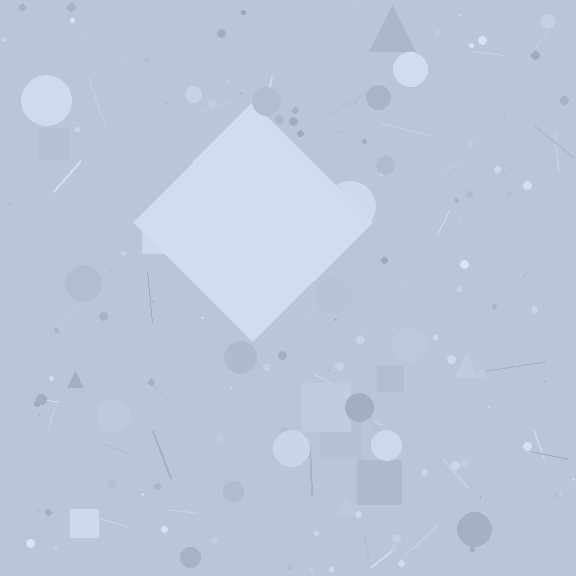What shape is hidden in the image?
A diamond is hidden in the image.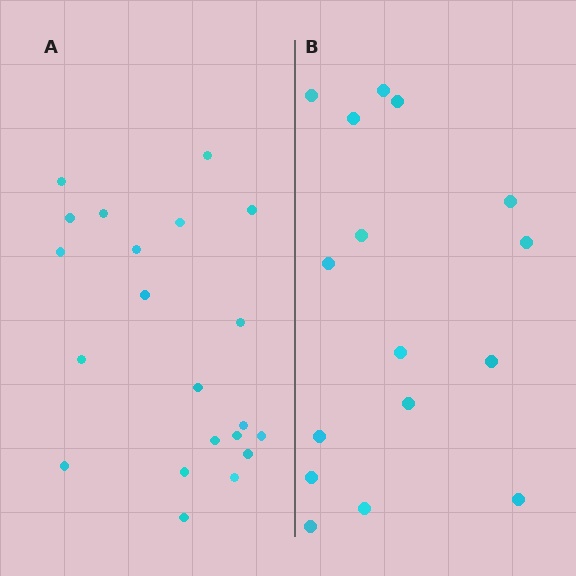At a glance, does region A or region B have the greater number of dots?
Region A (the left region) has more dots.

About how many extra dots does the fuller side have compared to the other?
Region A has about 5 more dots than region B.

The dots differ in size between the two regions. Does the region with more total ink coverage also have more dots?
No. Region B has more total ink coverage because its dots are larger, but region A actually contains more individual dots. Total area can be misleading — the number of items is what matters here.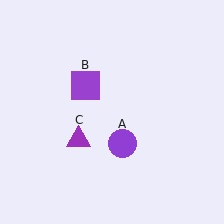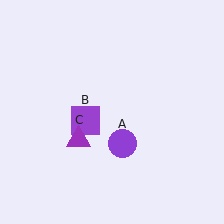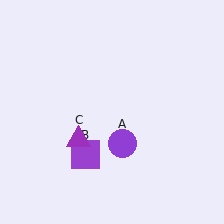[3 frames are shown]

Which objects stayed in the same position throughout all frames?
Purple circle (object A) and purple triangle (object C) remained stationary.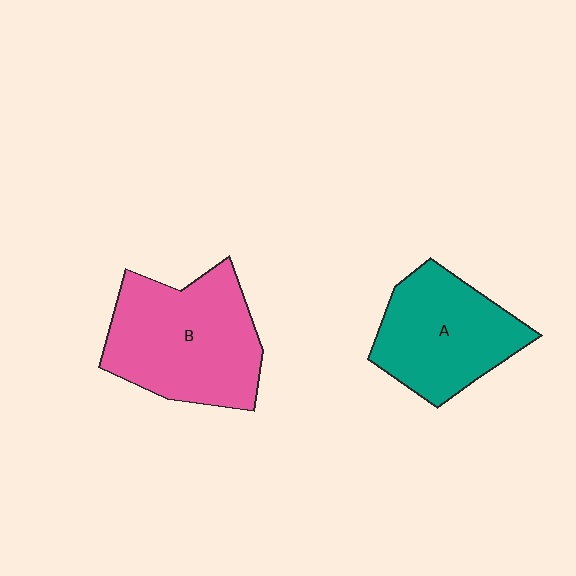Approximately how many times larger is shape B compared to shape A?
Approximately 1.3 times.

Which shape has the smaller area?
Shape A (teal).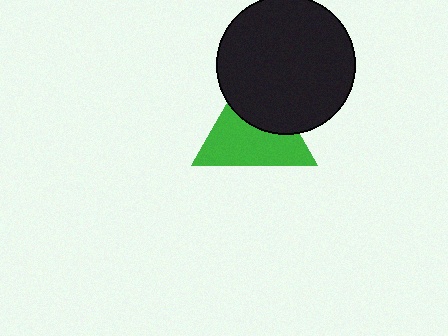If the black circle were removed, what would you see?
You would see the complete green triangle.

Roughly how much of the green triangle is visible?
About half of it is visible (roughly 60%).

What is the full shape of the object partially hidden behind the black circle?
The partially hidden object is a green triangle.